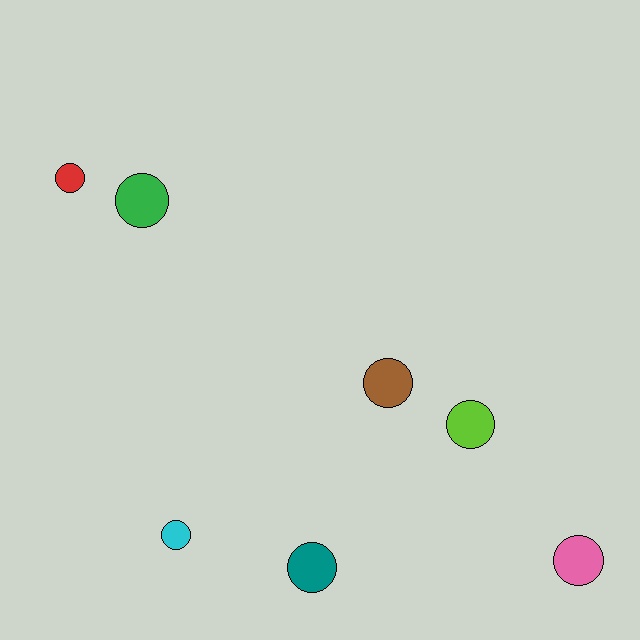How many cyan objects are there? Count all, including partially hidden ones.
There is 1 cyan object.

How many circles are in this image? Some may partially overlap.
There are 7 circles.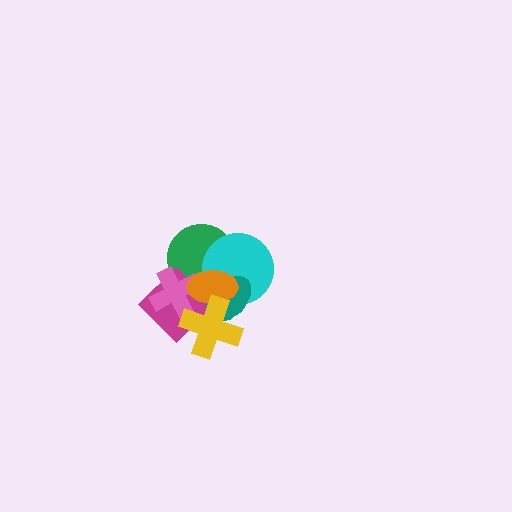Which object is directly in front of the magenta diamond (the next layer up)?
The teal ellipse is directly in front of the magenta diamond.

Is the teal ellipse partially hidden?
Yes, it is partially covered by another shape.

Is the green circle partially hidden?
Yes, it is partially covered by another shape.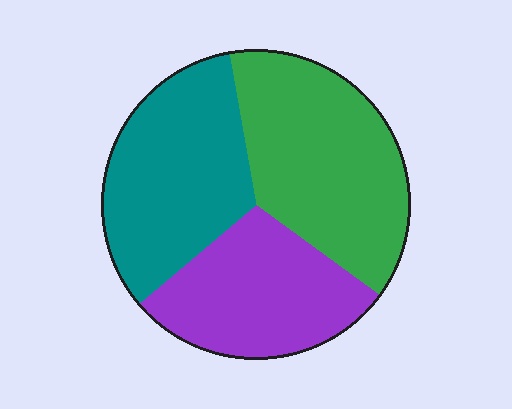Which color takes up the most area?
Green, at roughly 40%.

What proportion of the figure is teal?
Teal takes up about one third (1/3) of the figure.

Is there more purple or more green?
Green.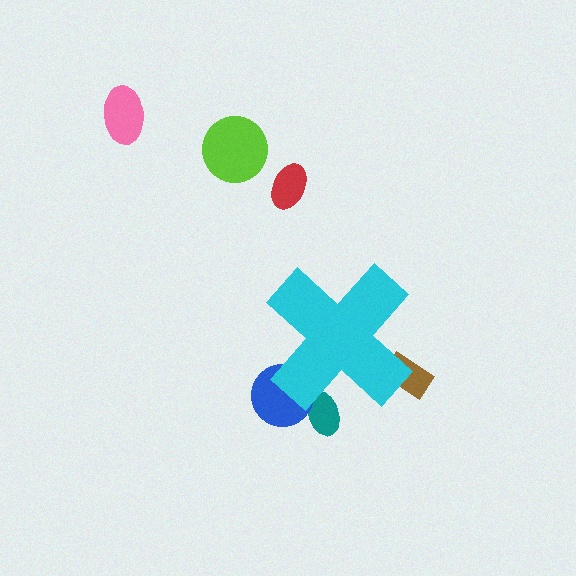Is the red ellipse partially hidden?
No, the red ellipse is fully visible.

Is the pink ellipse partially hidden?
No, the pink ellipse is fully visible.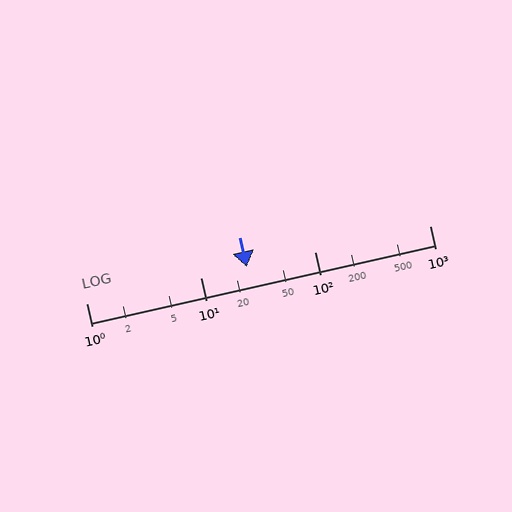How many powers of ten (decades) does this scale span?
The scale spans 3 decades, from 1 to 1000.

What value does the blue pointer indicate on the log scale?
The pointer indicates approximately 25.